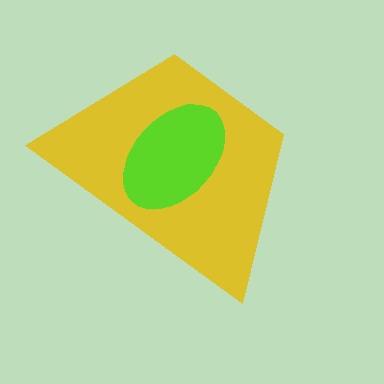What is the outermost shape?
The yellow trapezoid.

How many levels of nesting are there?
2.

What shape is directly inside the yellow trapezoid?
The lime ellipse.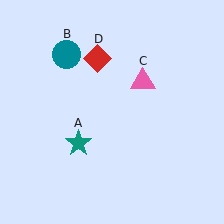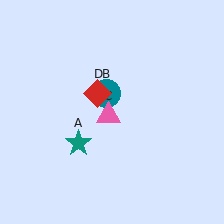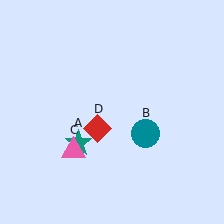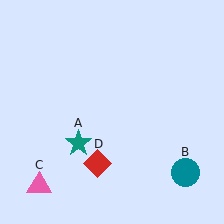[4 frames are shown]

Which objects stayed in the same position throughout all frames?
Teal star (object A) remained stationary.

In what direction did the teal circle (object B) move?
The teal circle (object B) moved down and to the right.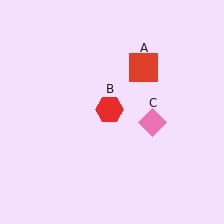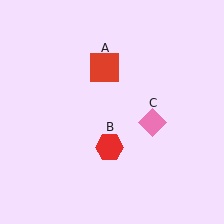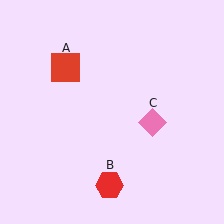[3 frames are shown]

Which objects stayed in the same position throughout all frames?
Pink diamond (object C) remained stationary.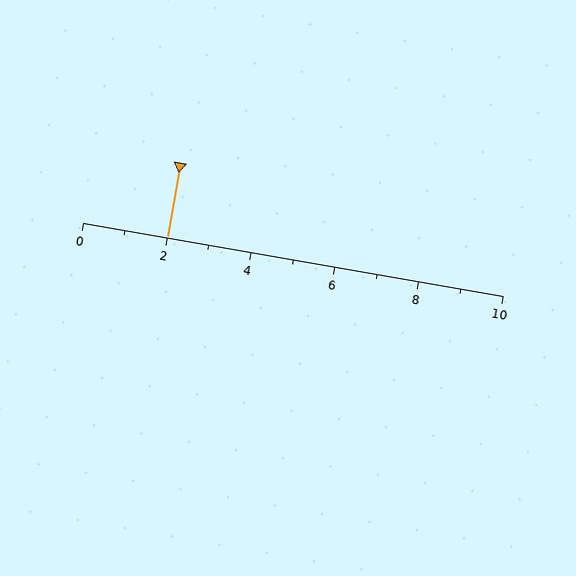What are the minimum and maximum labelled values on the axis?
The axis runs from 0 to 10.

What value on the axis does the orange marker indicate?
The marker indicates approximately 2.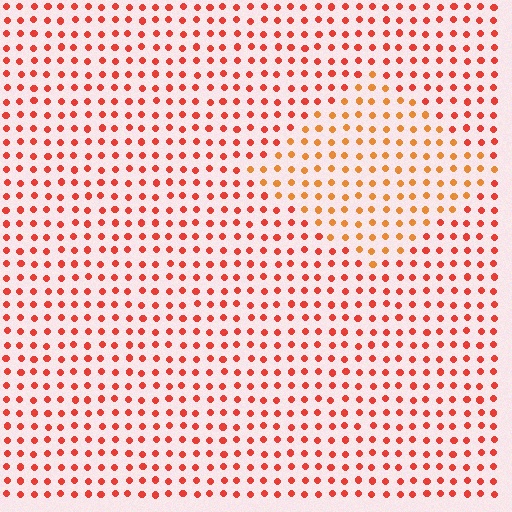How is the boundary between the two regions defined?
The boundary is defined purely by a slight shift in hue (about 27 degrees). Spacing, size, and orientation are identical on both sides.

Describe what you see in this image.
The image is filled with small red elements in a uniform arrangement. A diamond-shaped region is visible where the elements are tinted to a slightly different hue, forming a subtle color boundary.